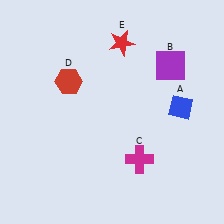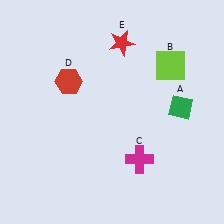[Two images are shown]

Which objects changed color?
A changed from blue to green. B changed from purple to lime.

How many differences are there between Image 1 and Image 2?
There are 2 differences between the two images.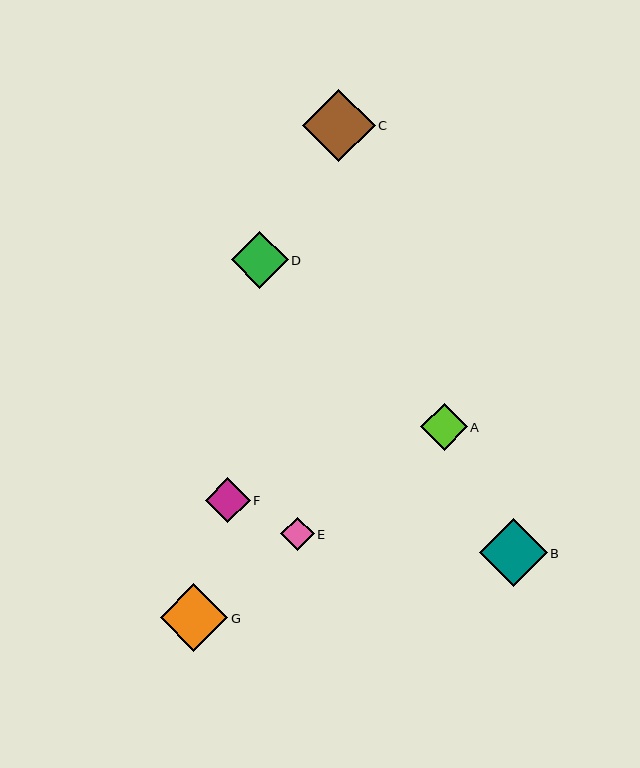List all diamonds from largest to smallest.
From largest to smallest: C, B, G, D, A, F, E.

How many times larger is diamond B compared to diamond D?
Diamond B is approximately 1.2 times the size of diamond D.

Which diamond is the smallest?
Diamond E is the smallest with a size of approximately 34 pixels.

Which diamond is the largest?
Diamond C is the largest with a size of approximately 72 pixels.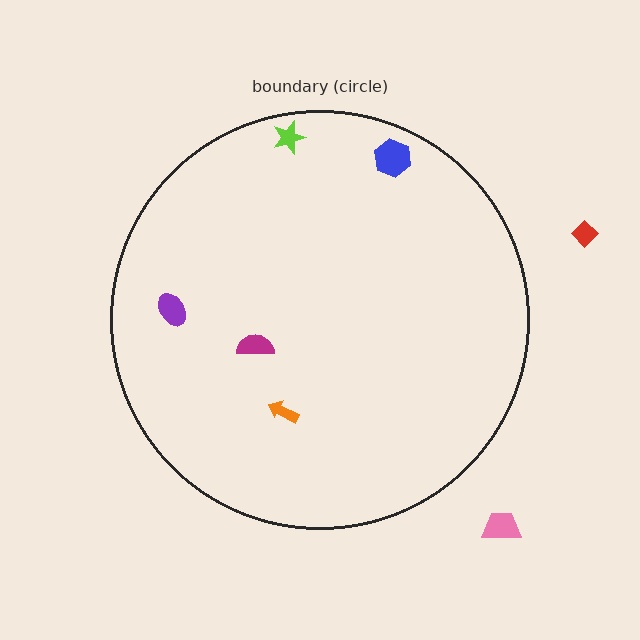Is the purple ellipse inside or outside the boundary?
Inside.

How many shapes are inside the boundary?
5 inside, 2 outside.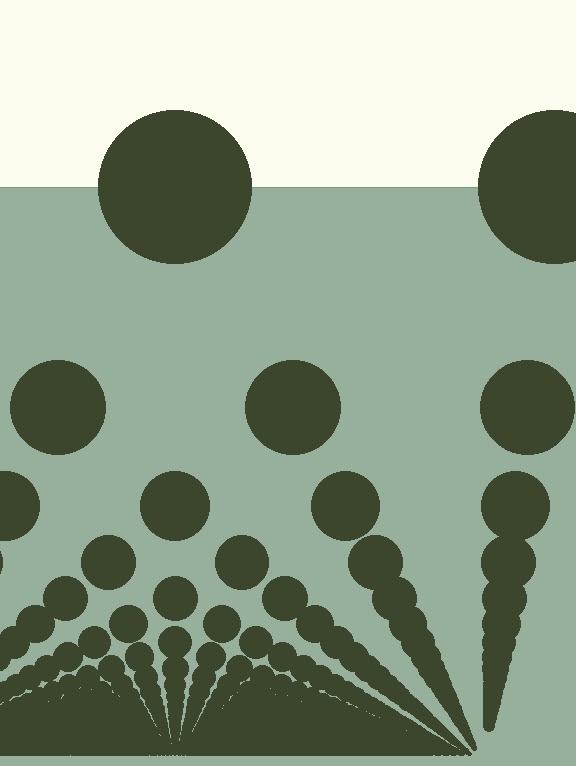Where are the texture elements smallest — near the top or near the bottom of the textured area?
Near the bottom.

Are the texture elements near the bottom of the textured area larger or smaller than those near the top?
Smaller. The gradient is inverted — elements near the bottom are smaller and denser.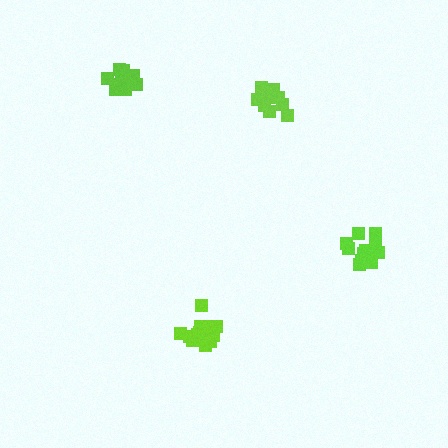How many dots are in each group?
Group 1: 13 dots, Group 2: 12 dots, Group 3: 16 dots, Group 4: 12 dots (53 total).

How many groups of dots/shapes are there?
There are 4 groups.